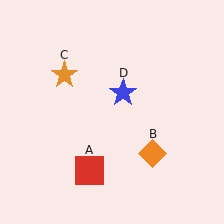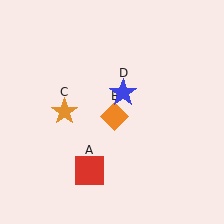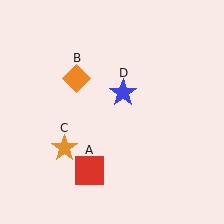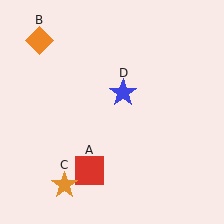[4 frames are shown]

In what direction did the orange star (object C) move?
The orange star (object C) moved down.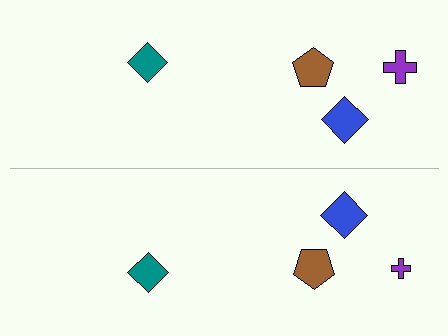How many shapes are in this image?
There are 8 shapes in this image.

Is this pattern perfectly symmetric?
No, the pattern is not perfectly symmetric. The purple cross on the bottom side has a different size than its mirror counterpart.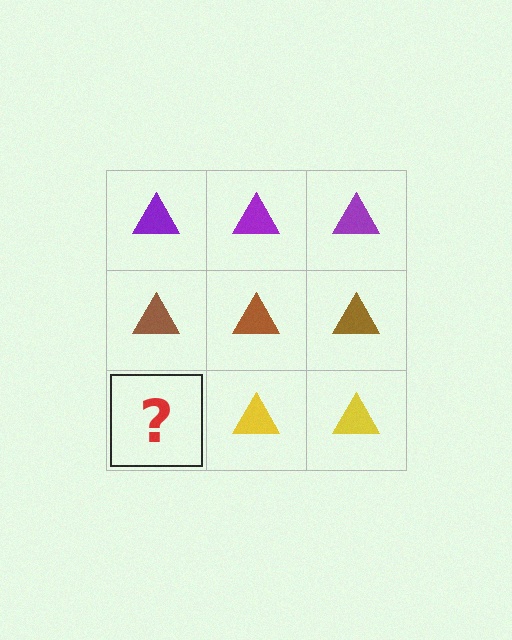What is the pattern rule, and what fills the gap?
The rule is that each row has a consistent color. The gap should be filled with a yellow triangle.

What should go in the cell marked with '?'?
The missing cell should contain a yellow triangle.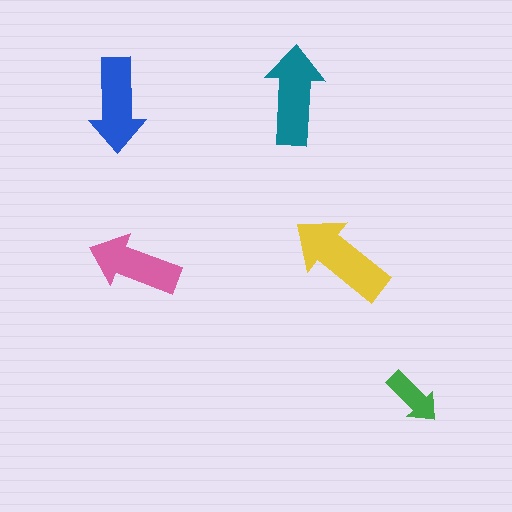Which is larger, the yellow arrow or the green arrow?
The yellow one.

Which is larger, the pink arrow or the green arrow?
The pink one.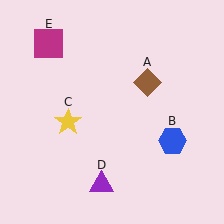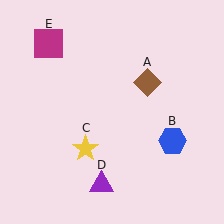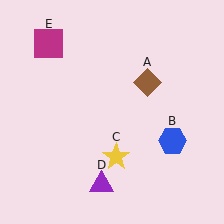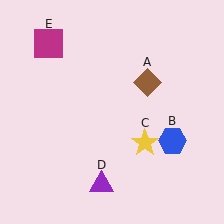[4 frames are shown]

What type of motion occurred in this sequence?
The yellow star (object C) rotated counterclockwise around the center of the scene.